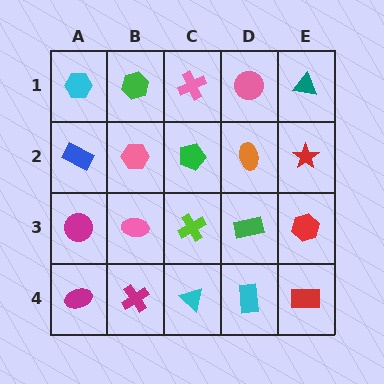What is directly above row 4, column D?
A green rectangle.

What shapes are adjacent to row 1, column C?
A green pentagon (row 2, column C), a green hexagon (row 1, column B), a pink circle (row 1, column D).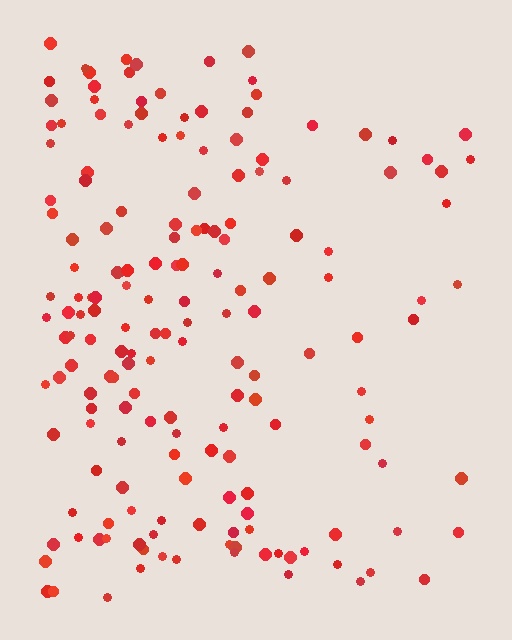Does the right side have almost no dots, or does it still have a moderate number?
Still a moderate number, just noticeably fewer than the left.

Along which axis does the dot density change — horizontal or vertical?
Horizontal.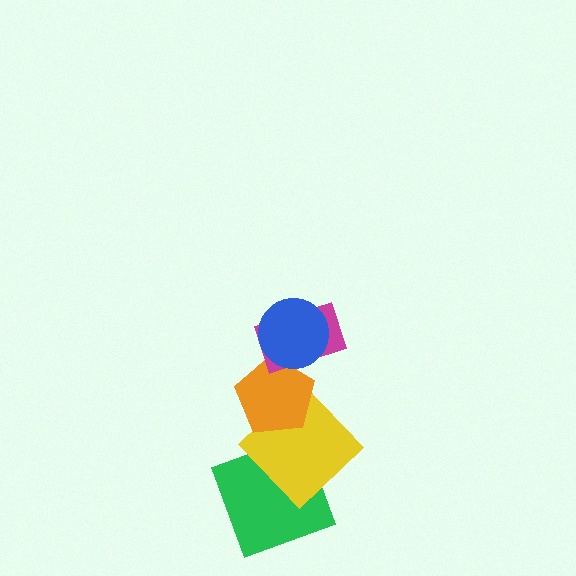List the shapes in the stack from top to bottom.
From top to bottom: the blue circle, the magenta rectangle, the orange pentagon, the yellow diamond, the green square.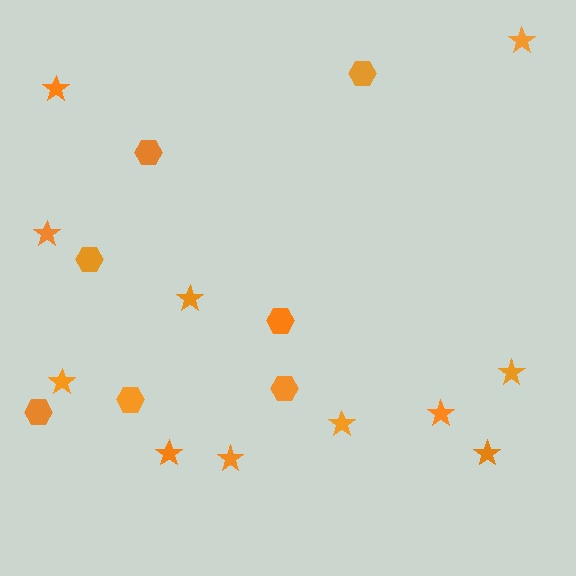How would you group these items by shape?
There are 2 groups: one group of stars (11) and one group of hexagons (7).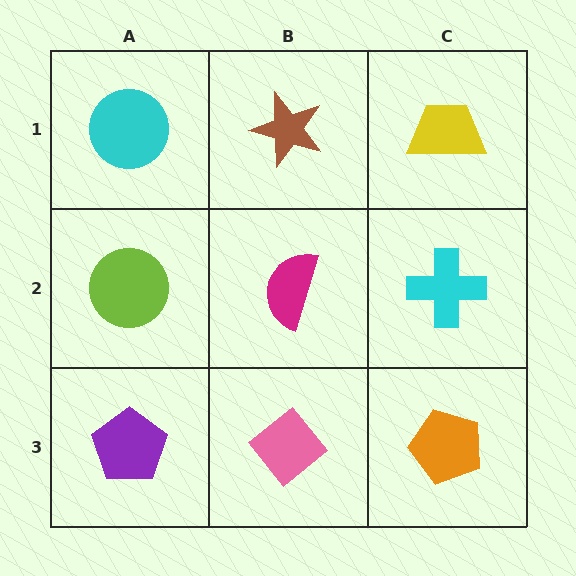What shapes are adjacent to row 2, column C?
A yellow trapezoid (row 1, column C), an orange pentagon (row 3, column C), a magenta semicircle (row 2, column B).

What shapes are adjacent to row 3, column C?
A cyan cross (row 2, column C), a pink diamond (row 3, column B).